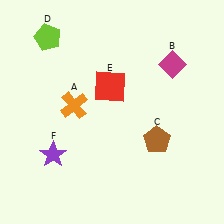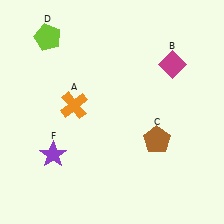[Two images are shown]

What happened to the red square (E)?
The red square (E) was removed in Image 2. It was in the top-left area of Image 1.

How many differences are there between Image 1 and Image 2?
There is 1 difference between the two images.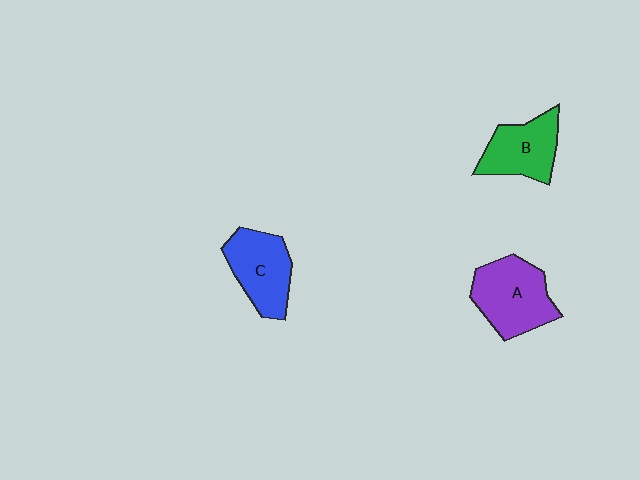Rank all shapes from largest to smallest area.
From largest to smallest: A (purple), C (blue), B (green).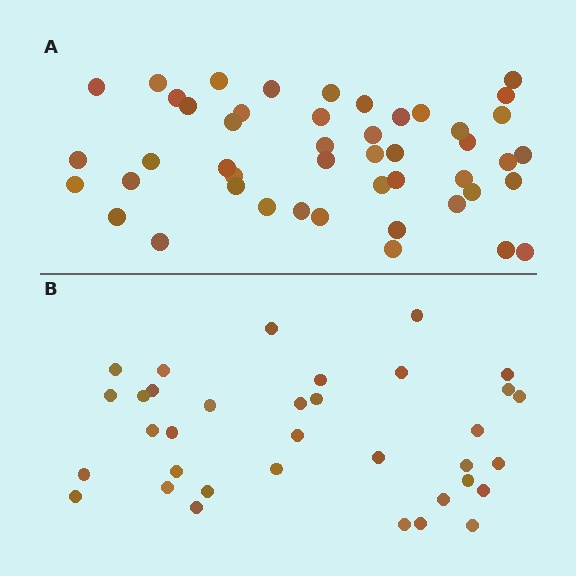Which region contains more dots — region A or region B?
Region A (the top region) has more dots.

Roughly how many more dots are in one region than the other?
Region A has roughly 12 or so more dots than region B.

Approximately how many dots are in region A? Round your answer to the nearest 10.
About 50 dots. (The exact count is 47, which rounds to 50.)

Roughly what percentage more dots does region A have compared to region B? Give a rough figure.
About 35% more.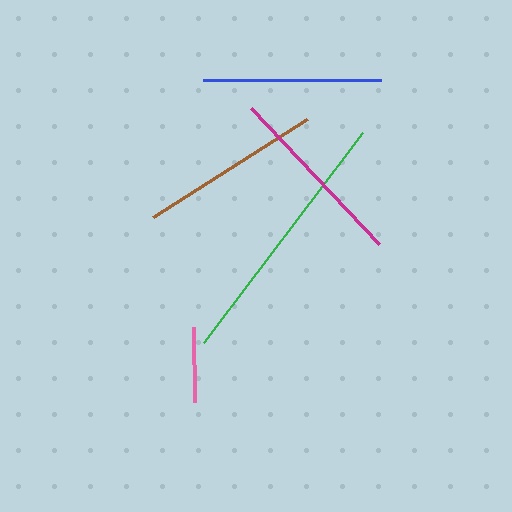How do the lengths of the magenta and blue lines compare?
The magenta and blue lines are approximately the same length.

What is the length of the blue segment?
The blue segment is approximately 178 pixels long.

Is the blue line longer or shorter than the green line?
The green line is longer than the blue line.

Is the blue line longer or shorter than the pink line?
The blue line is longer than the pink line.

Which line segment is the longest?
The green line is the longest at approximately 264 pixels.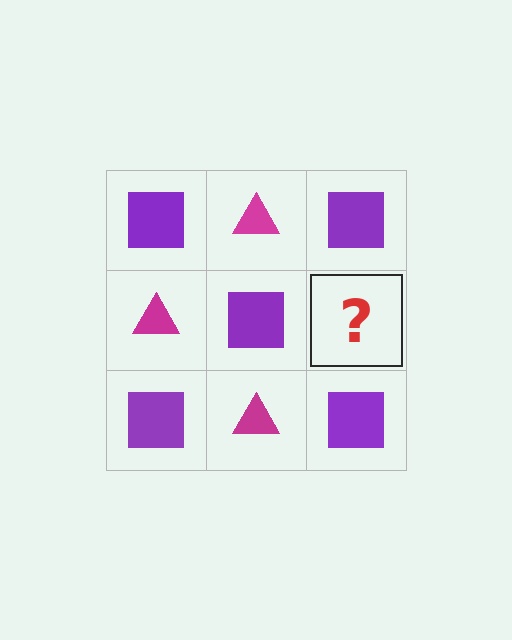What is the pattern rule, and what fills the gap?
The rule is that it alternates purple square and magenta triangle in a checkerboard pattern. The gap should be filled with a magenta triangle.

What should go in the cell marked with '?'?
The missing cell should contain a magenta triangle.